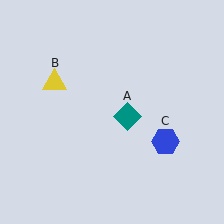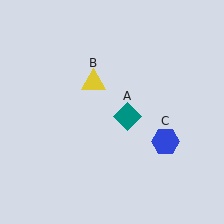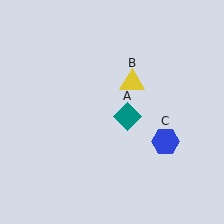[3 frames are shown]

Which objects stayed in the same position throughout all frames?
Teal diamond (object A) and blue hexagon (object C) remained stationary.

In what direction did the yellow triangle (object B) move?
The yellow triangle (object B) moved right.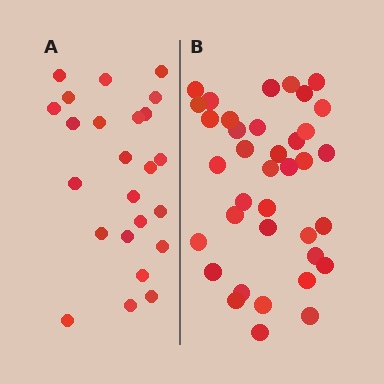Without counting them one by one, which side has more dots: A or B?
Region B (the right region) has more dots.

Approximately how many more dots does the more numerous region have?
Region B has approximately 15 more dots than region A.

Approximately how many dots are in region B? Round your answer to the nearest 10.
About 40 dots. (The exact count is 37, which rounds to 40.)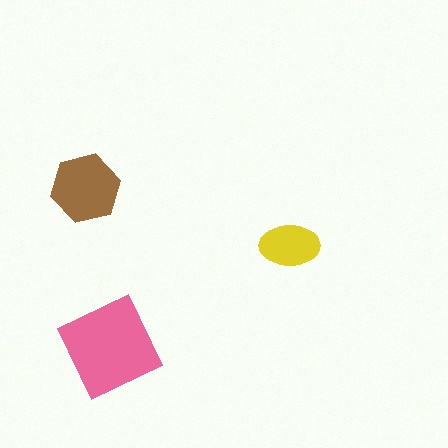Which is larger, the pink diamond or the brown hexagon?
The pink diamond.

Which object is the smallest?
The yellow ellipse.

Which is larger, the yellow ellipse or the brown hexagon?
The brown hexagon.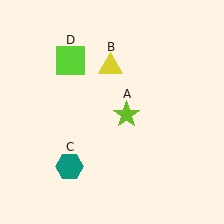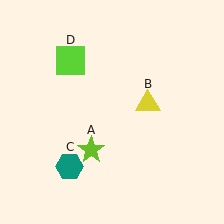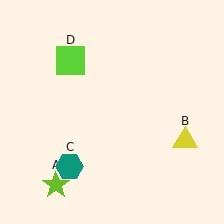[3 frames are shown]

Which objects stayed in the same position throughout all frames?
Teal hexagon (object C) and lime square (object D) remained stationary.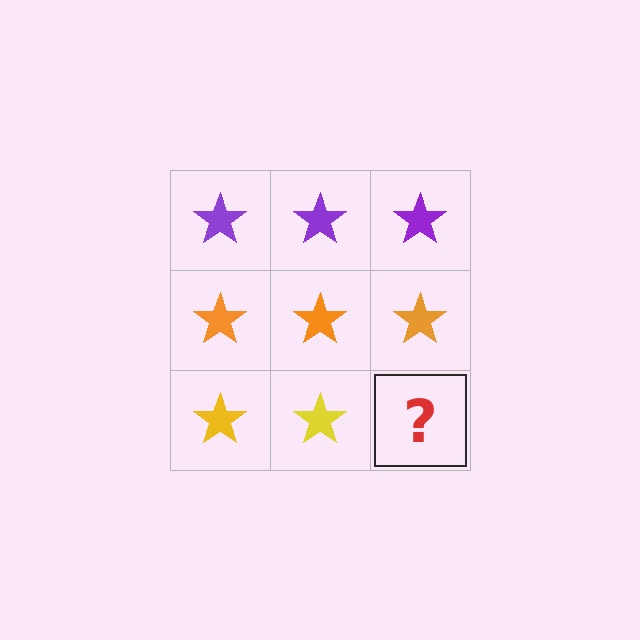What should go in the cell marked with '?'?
The missing cell should contain a yellow star.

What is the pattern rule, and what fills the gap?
The rule is that each row has a consistent color. The gap should be filled with a yellow star.